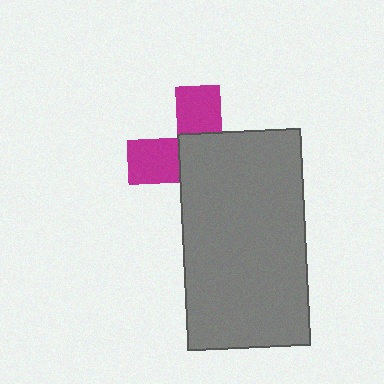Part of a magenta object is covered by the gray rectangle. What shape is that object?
It is a cross.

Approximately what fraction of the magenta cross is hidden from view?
Roughly 60% of the magenta cross is hidden behind the gray rectangle.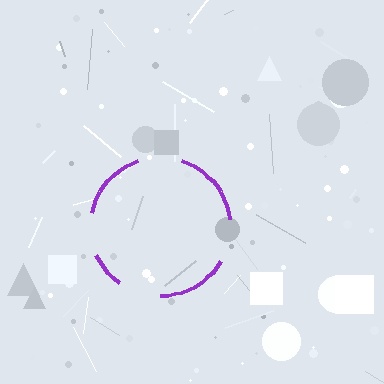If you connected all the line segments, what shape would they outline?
They would outline a circle.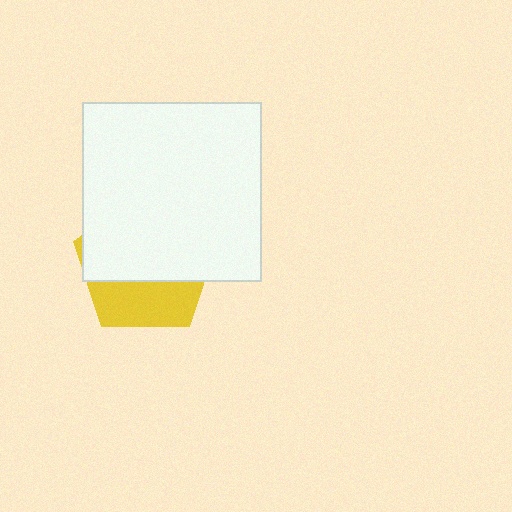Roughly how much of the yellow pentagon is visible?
A small part of it is visible (roughly 36%).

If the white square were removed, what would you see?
You would see the complete yellow pentagon.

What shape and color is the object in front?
The object in front is a white square.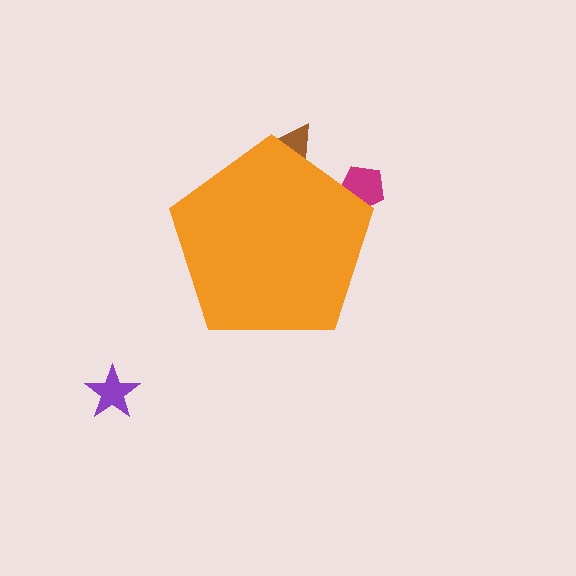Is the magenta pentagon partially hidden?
Yes, the magenta pentagon is partially hidden behind the orange pentagon.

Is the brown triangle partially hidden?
Yes, the brown triangle is partially hidden behind the orange pentagon.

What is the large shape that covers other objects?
An orange pentagon.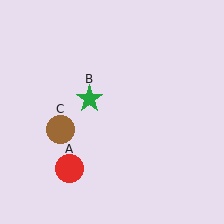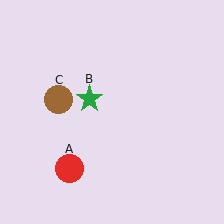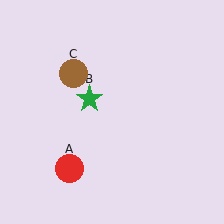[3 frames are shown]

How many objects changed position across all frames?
1 object changed position: brown circle (object C).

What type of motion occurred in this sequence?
The brown circle (object C) rotated clockwise around the center of the scene.